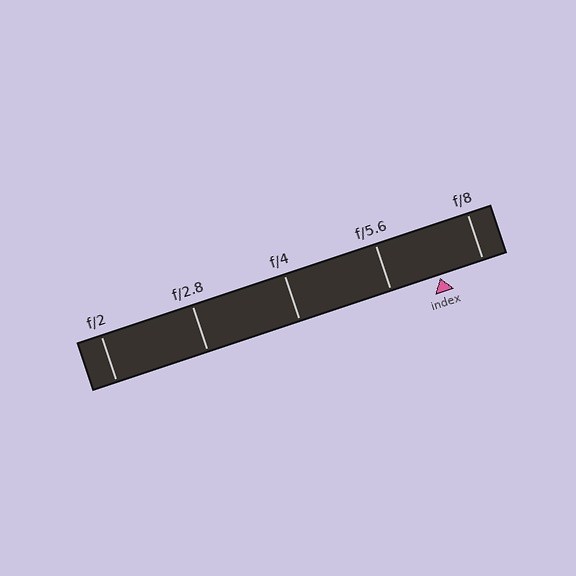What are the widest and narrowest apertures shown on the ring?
The widest aperture shown is f/2 and the narrowest is f/8.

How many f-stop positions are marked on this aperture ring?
There are 5 f-stop positions marked.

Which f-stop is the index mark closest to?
The index mark is closest to f/8.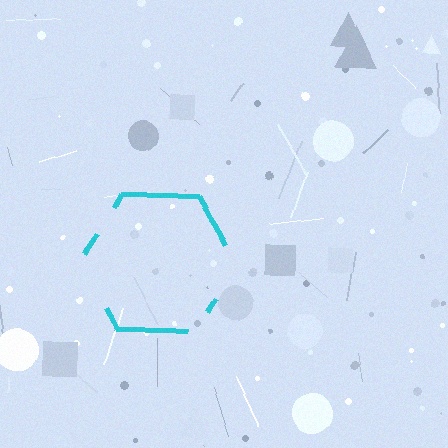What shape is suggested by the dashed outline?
The dashed outline suggests a hexagon.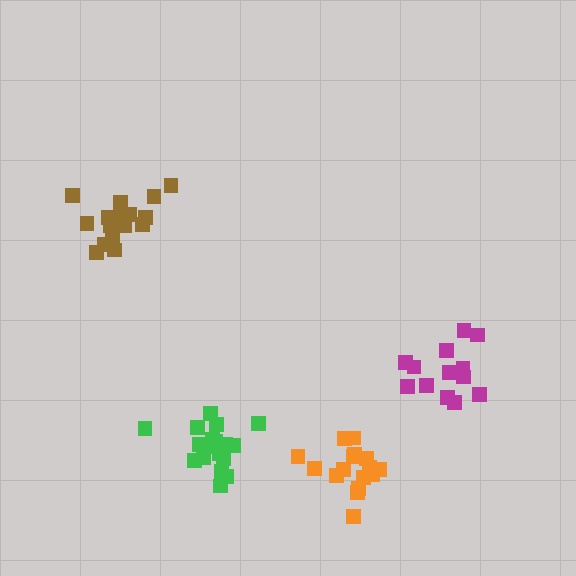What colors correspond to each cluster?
The clusters are colored: magenta, brown, green, orange.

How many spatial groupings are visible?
There are 4 spatial groupings.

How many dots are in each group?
Group 1: 13 dots, Group 2: 17 dots, Group 3: 18 dots, Group 4: 16 dots (64 total).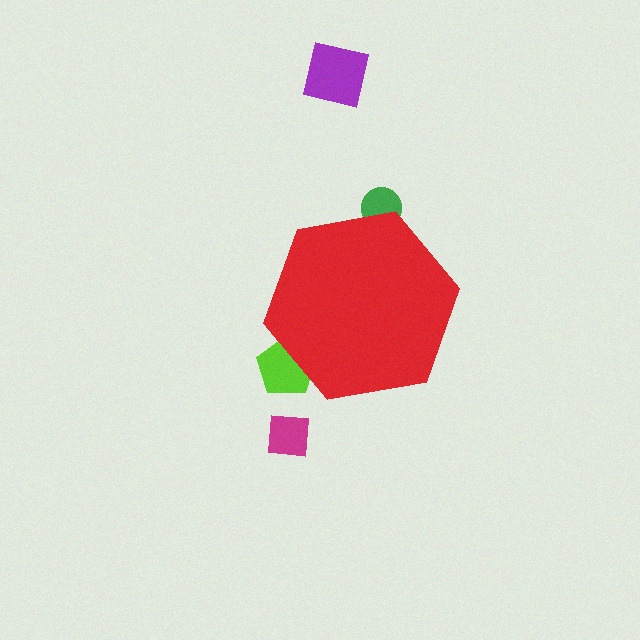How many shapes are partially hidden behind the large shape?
2 shapes are partially hidden.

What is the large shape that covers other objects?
A red hexagon.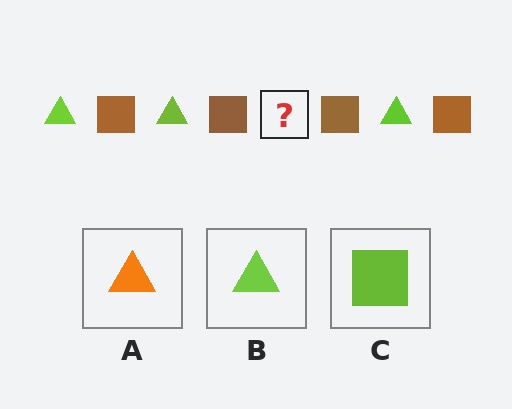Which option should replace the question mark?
Option B.